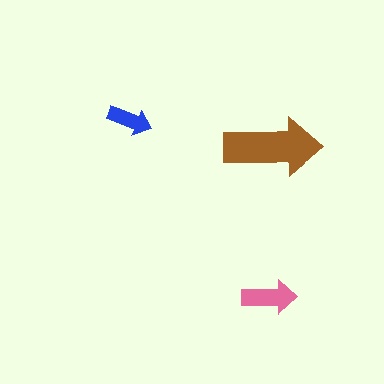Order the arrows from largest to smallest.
the brown one, the pink one, the blue one.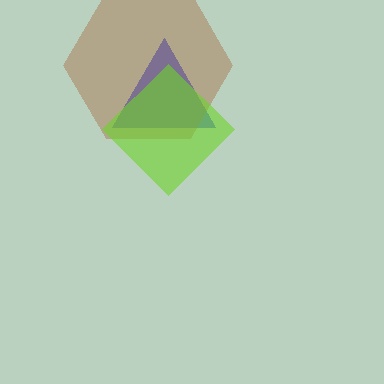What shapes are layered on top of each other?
The layered shapes are: a blue triangle, a brown hexagon, a lime diamond.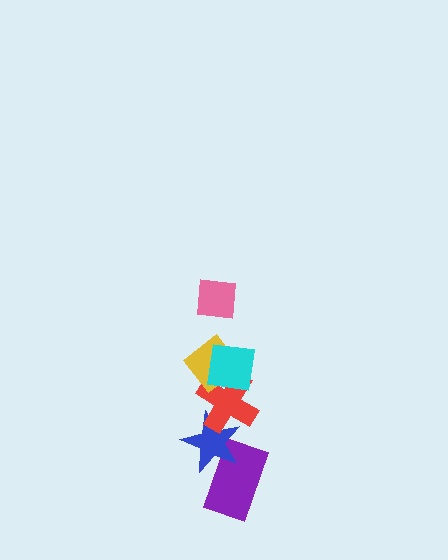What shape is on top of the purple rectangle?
The blue star is on top of the purple rectangle.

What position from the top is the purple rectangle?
The purple rectangle is 6th from the top.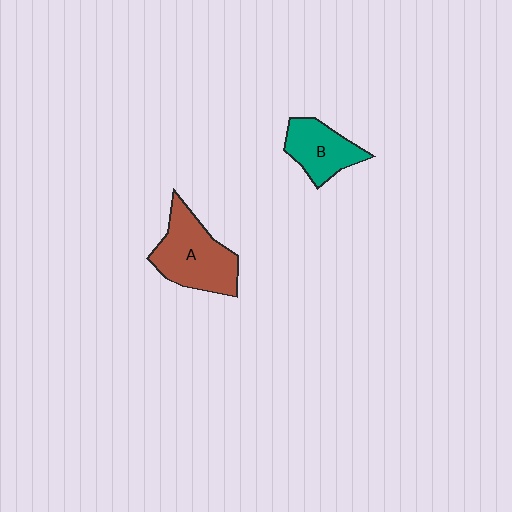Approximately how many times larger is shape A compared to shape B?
Approximately 1.5 times.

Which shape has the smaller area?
Shape B (teal).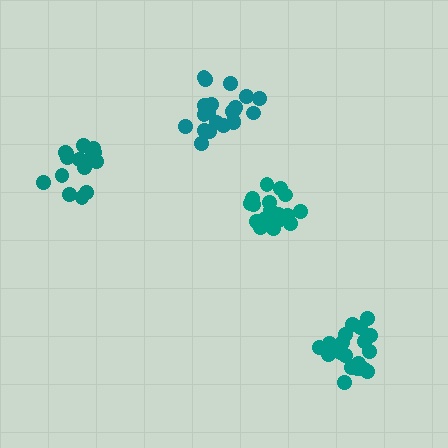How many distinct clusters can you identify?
There are 4 distinct clusters.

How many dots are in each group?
Group 1: 21 dots, Group 2: 17 dots, Group 3: 21 dots, Group 4: 19 dots (78 total).